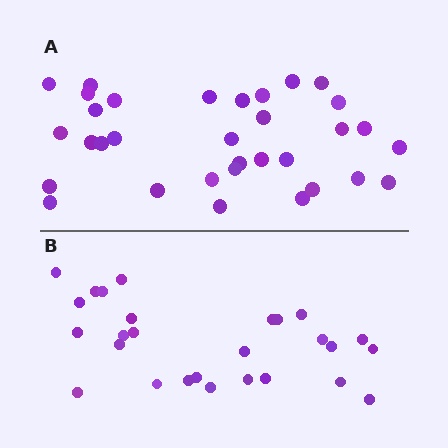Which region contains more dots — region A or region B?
Region A (the top region) has more dots.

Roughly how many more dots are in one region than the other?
Region A has about 6 more dots than region B.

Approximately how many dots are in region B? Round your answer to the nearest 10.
About 30 dots. (The exact count is 27, which rounds to 30.)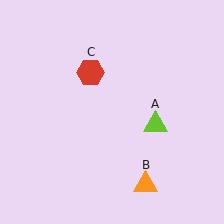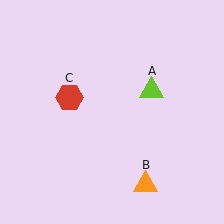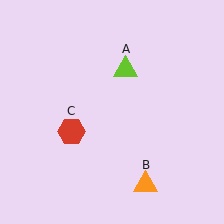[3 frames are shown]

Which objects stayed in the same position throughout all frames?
Orange triangle (object B) remained stationary.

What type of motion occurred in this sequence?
The lime triangle (object A), red hexagon (object C) rotated counterclockwise around the center of the scene.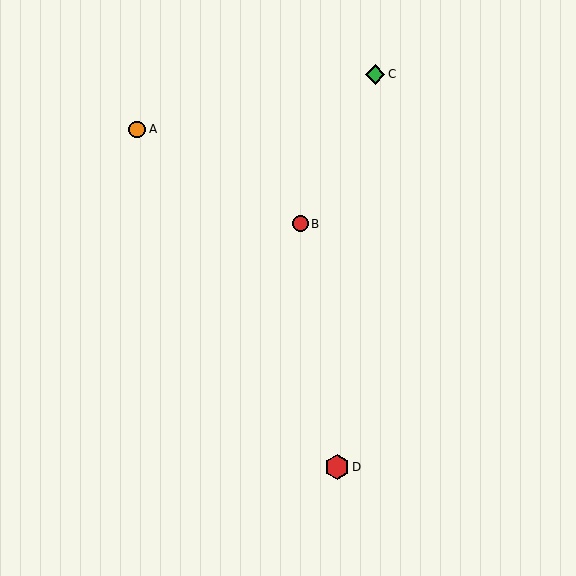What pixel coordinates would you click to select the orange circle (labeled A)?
Click at (137, 129) to select the orange circle A.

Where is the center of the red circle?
The center of the red circle is at (301, 224).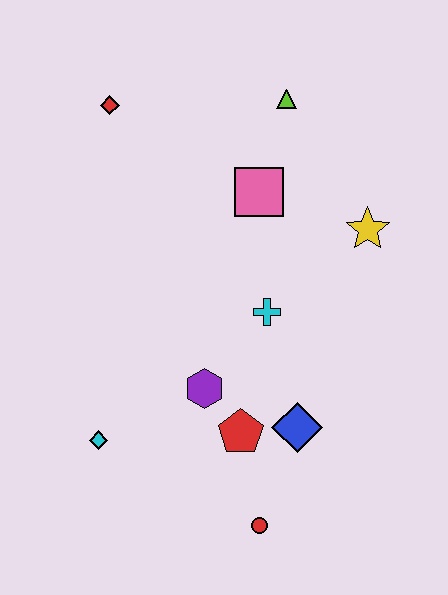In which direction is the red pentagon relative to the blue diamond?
The red pentagon is to the left of the blue diamond.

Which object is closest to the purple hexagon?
The red pentagon is closest to the purple hexagon.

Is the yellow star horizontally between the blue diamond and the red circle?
No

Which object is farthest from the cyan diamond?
The lime triangle is farthest from the cyan diamond.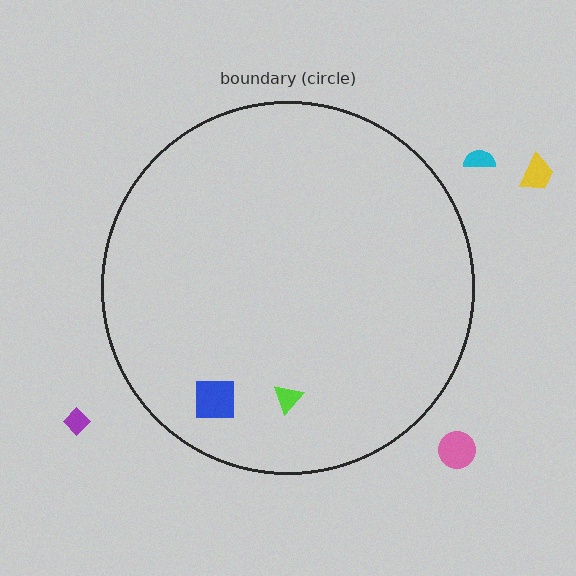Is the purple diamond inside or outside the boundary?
Outside.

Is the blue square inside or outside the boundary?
Inside.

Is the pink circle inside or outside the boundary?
Outside.